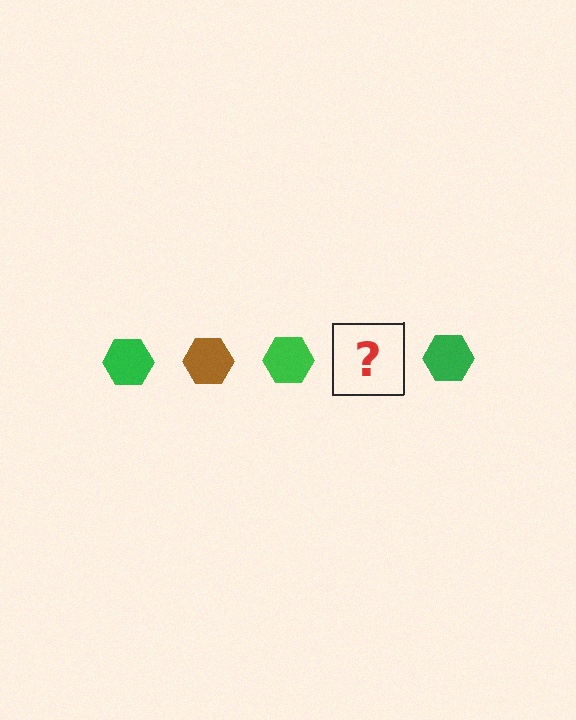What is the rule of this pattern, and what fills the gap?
The rule is that the pattern cycles through green, brown hexagons. The gap should be filled with a brown hexagon.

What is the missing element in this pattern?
The missing element is a brown hexagon.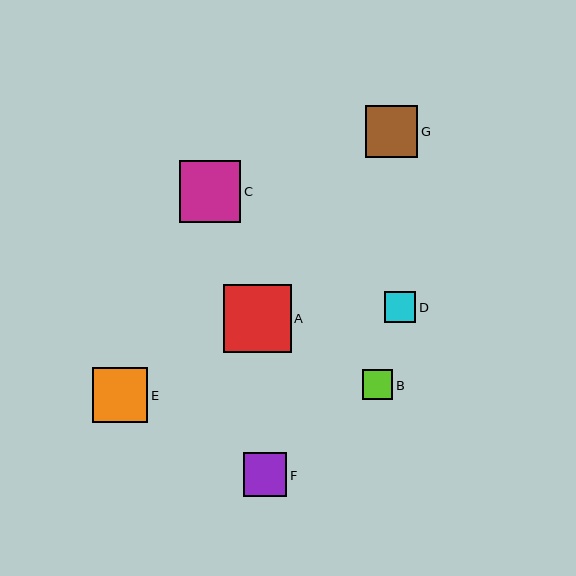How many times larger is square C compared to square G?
Square C is approximately 1.2 times the size of square G.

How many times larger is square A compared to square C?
Square A is approximately 1.1 times the size of square C.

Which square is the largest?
Square A is the largest with a size of approximately 68 pixels.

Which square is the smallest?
Square B is the smallest with a size of approximately 30 pixels.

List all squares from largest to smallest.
From largest to smallest: A, C, E, G, F, D, B.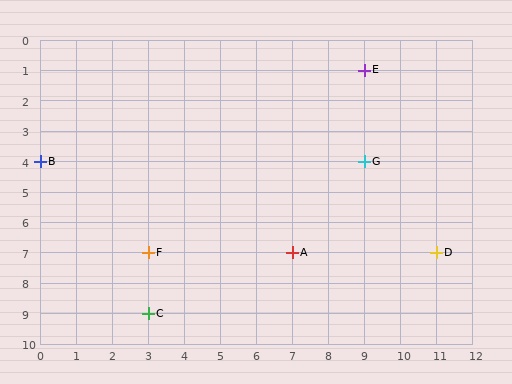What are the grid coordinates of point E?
Point E is at grid coordinates (9, 1).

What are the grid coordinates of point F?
Point F is at grid coordinates (3, 7).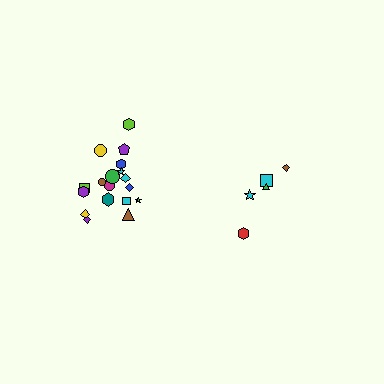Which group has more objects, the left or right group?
The left group.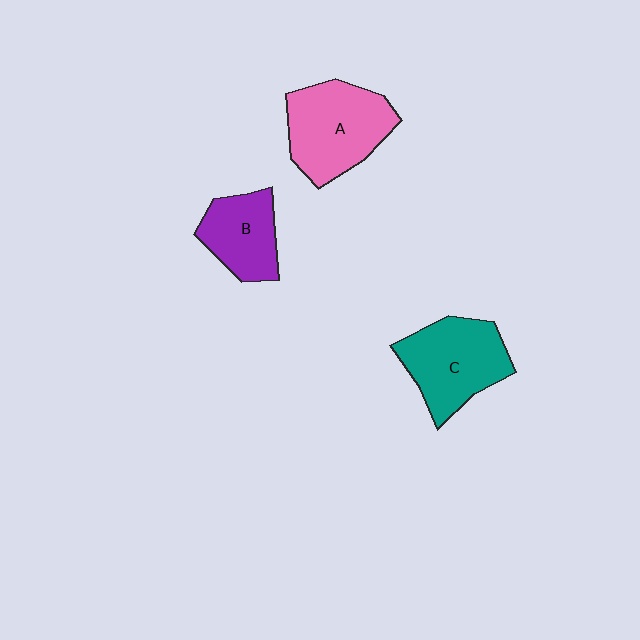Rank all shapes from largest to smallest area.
From largest to smallest: A (pink), C (teal), B (purple).